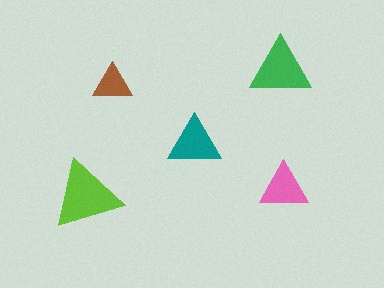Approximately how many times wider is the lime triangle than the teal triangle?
About 1.5 times wider.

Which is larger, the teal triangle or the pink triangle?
The teal one.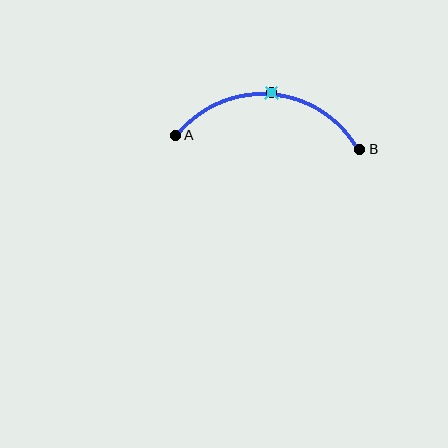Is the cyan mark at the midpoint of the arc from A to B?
Yes. The cyan mark lies on the arc at equal arc-length from both A and B — it is the arc midpoint.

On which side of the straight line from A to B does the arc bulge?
The arc bulges above the straight line connecting A and B.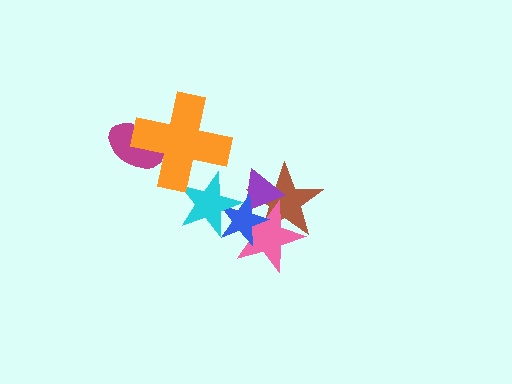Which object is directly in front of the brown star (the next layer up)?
The purple triangle is directly in front of the brown star.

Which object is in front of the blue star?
The cyan star is in front of the blue star.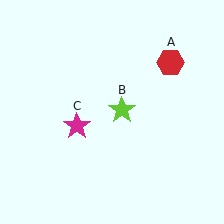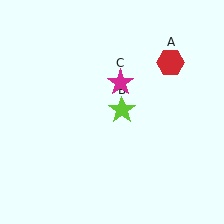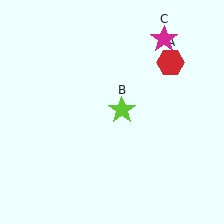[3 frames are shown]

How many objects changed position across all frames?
1 object changed position: magenta star (object C).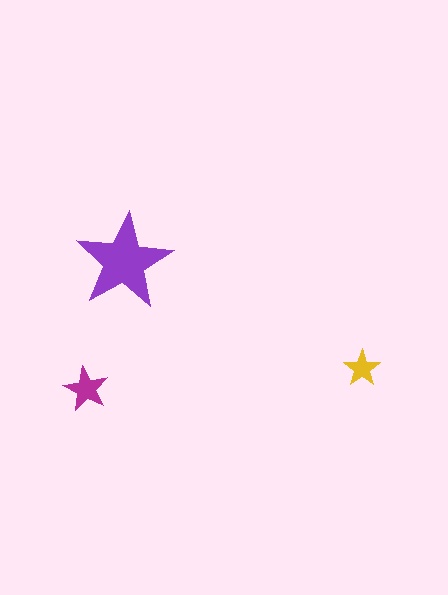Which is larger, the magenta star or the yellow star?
The magenta one.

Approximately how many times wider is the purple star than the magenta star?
About 2 times wider.